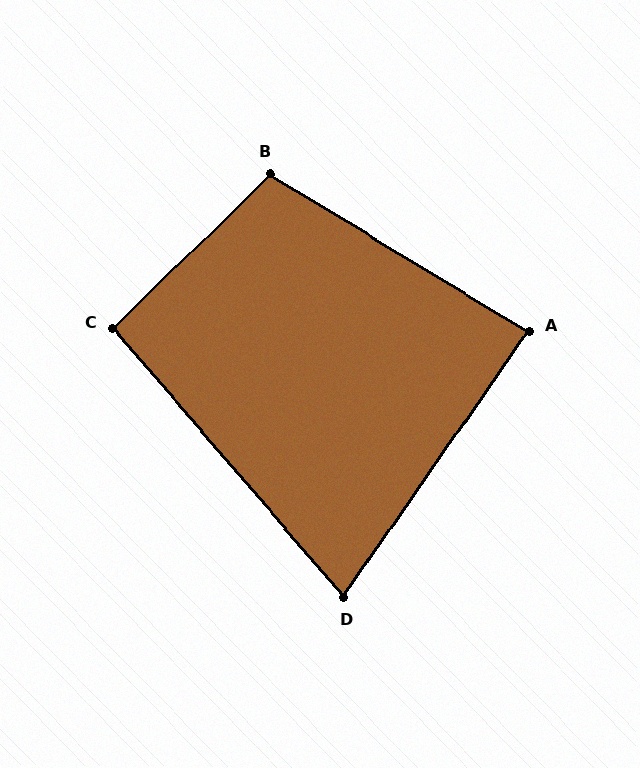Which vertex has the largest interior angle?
B, at approximately 105 degrees.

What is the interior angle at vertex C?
Approximately 93 degrees (approximately right).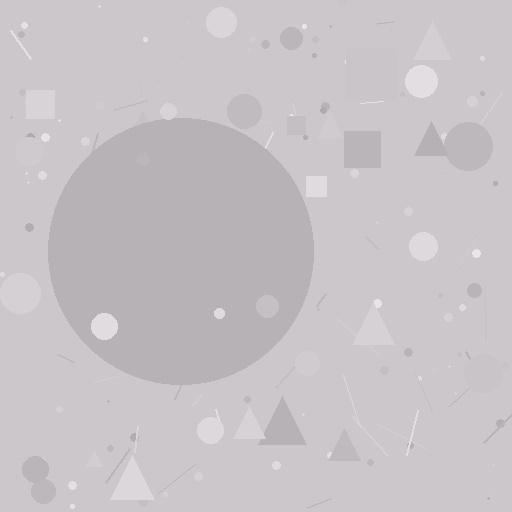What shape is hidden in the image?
A circle is hidden in the image.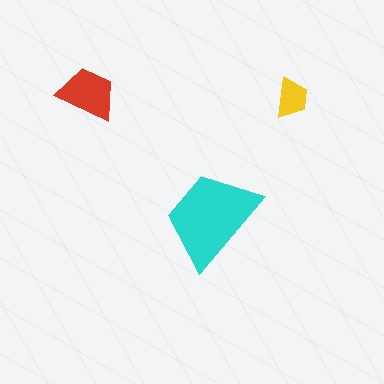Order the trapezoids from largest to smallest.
the cyan one, the red one, the yellow one.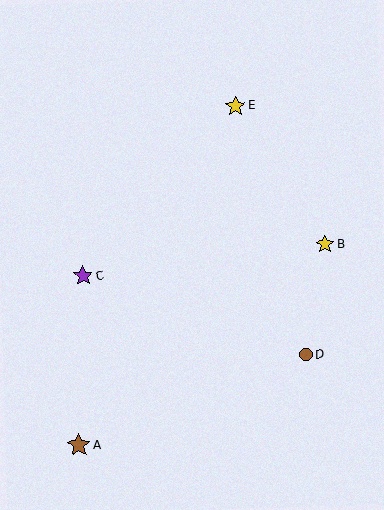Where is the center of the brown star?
The center of the brown star is at (79, 445).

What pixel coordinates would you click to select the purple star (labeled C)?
Click at (83, 276) to select the purple star C.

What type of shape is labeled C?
Shape C is a purple star.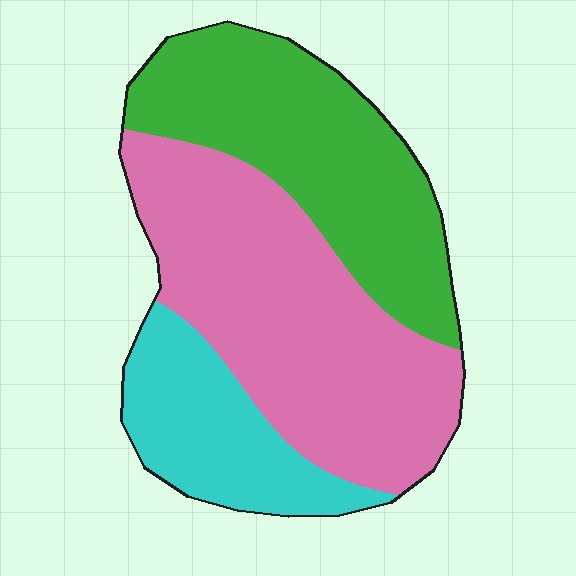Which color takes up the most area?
Pink, at roughly 45%.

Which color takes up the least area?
Cyan, at roughly 20%.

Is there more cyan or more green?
Green.